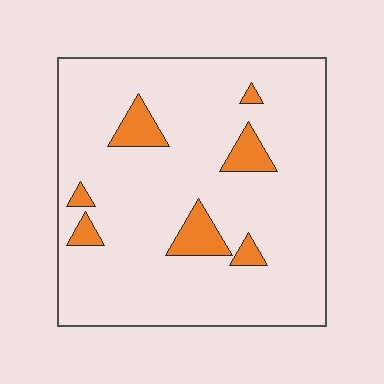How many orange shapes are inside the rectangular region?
7.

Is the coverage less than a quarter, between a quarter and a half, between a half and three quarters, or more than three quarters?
Less than a quarter.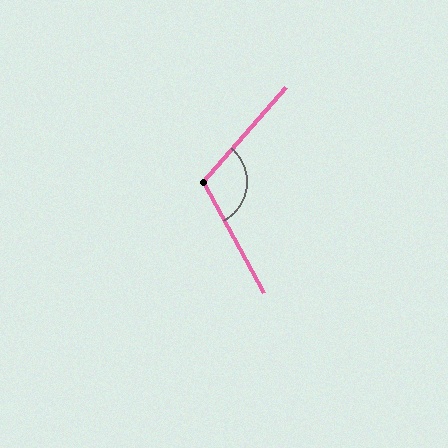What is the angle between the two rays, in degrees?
Approximately 111 degrees.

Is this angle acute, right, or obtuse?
It is obtuse.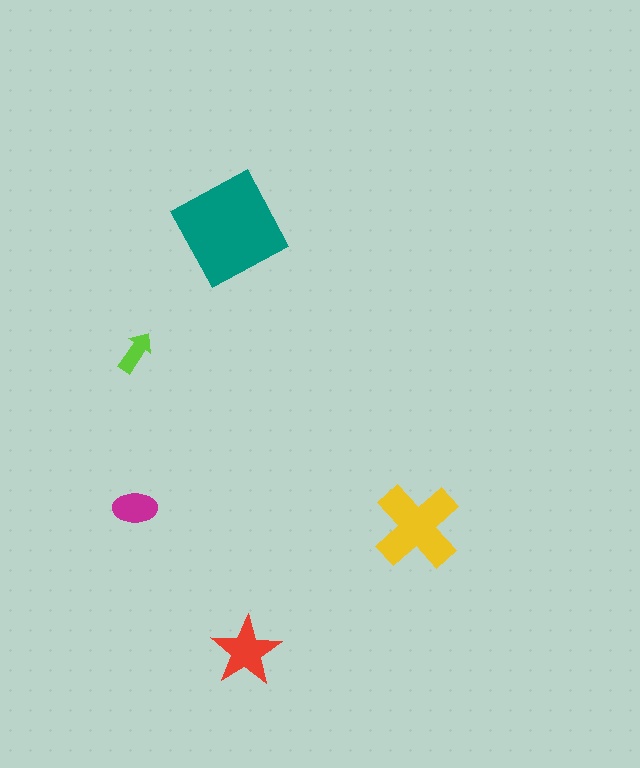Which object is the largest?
The teal square.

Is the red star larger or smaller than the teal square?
Smaller.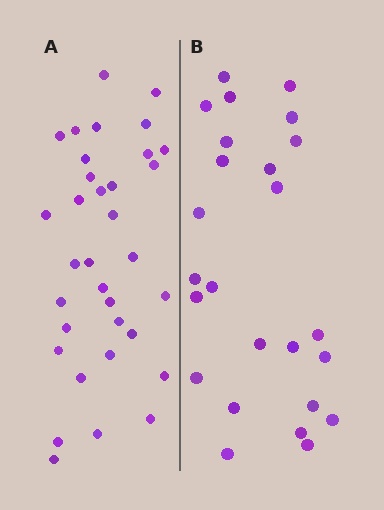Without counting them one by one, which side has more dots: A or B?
Region A (the left region) has more dots.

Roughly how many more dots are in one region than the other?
Region A has roughly 8 or so more dots than region B.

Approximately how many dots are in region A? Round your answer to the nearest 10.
About 30 dots. (The exact count is 34, which rounds to 30.)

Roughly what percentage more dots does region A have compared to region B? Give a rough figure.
About 35% more.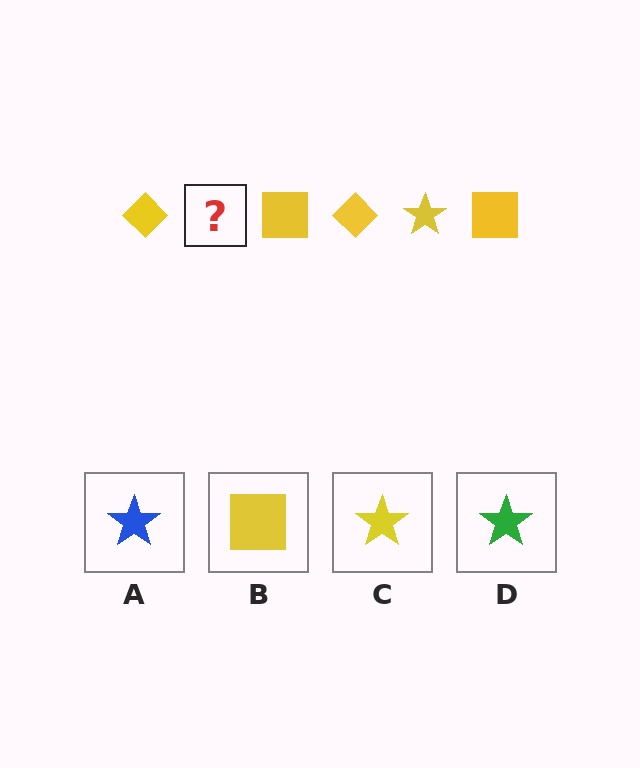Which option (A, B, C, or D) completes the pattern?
C.